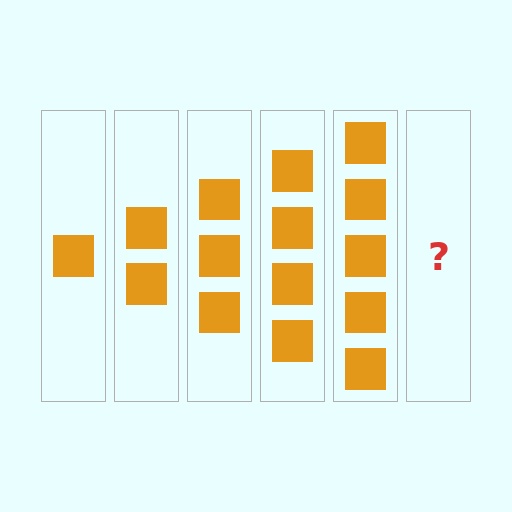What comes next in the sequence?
The next element should be 6 squares.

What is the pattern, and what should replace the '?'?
The pattern is that each step adds one more square. The '?' should be 6 squares.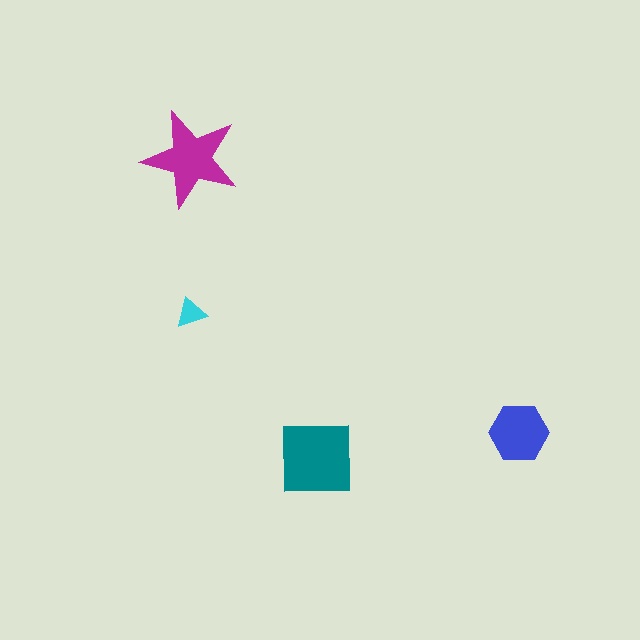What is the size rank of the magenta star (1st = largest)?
2nd.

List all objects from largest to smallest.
The teal square, the magenta star, the blue hexagon, the cyan triangle.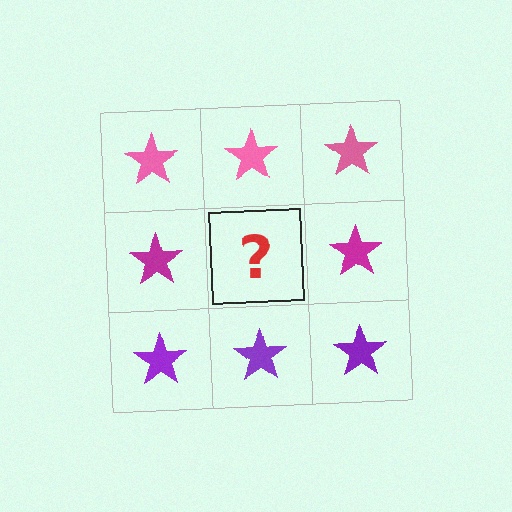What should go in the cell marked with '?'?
The missing cell should contain a magenta star.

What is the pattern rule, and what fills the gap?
The rule is that each row has a consistent color. The gap should be filled with a magenta star.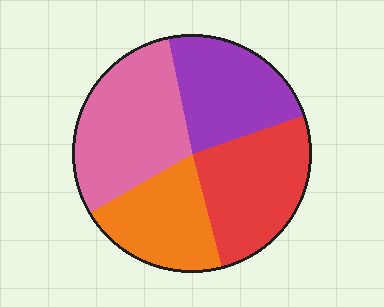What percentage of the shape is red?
Red covers 26% of the shape.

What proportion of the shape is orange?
Orange takes up about one fifth (1/5) of the shape.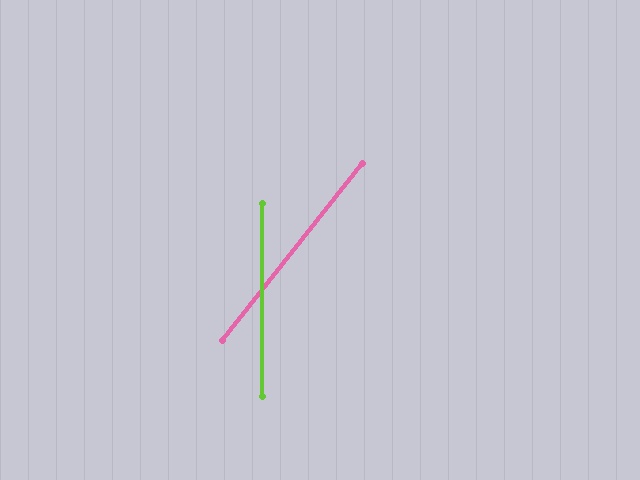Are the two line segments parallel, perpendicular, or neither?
Neither parallel nor perpendicular — they differ by about 38°.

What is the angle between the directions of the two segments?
Approximately 38 degrees.